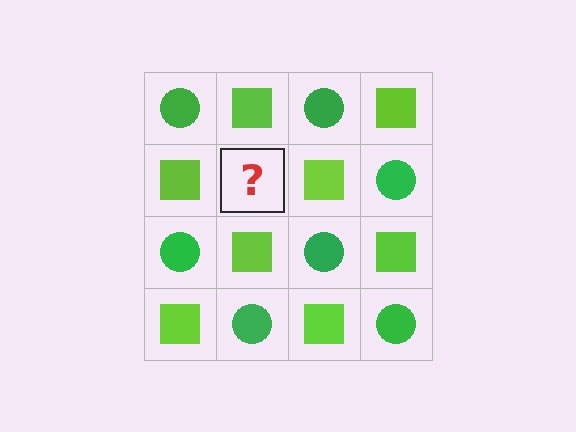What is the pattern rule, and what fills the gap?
The rule is that it alternates green circle and lime square in a checkerboard pattern. The gap should be filled with a green circle.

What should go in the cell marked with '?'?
The missing cell should contain a green circle.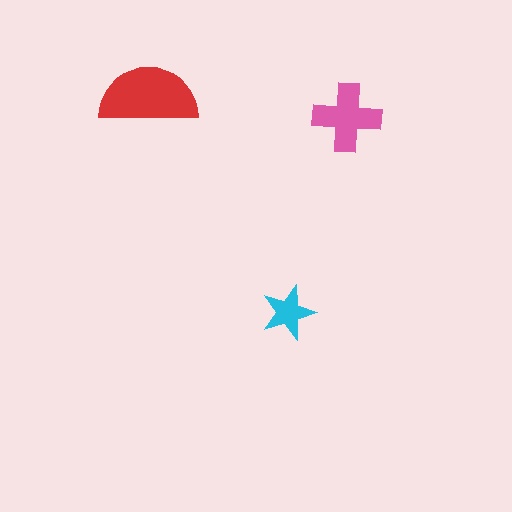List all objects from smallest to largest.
The cyan star, the pink cross, the red semicircle.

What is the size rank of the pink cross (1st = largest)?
2nd.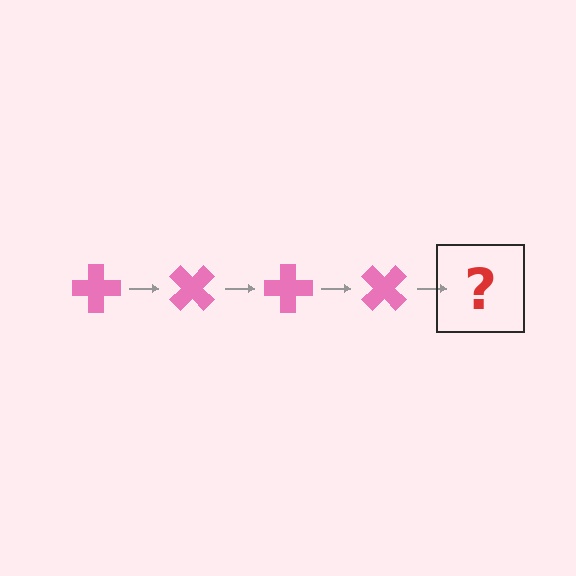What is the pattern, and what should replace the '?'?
The pattern is that the cross rotates 45 degrees each step. The '?' should be a pink cross rotated 180 degrees.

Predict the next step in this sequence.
The next step is a pink cross rotated 180 degrees.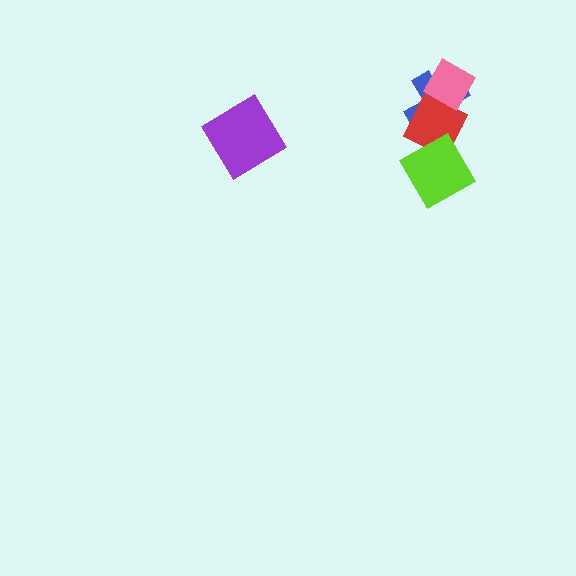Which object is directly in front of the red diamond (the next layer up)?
The lime diamond is directly in front of the red diamond.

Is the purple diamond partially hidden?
No, no other shape covers it.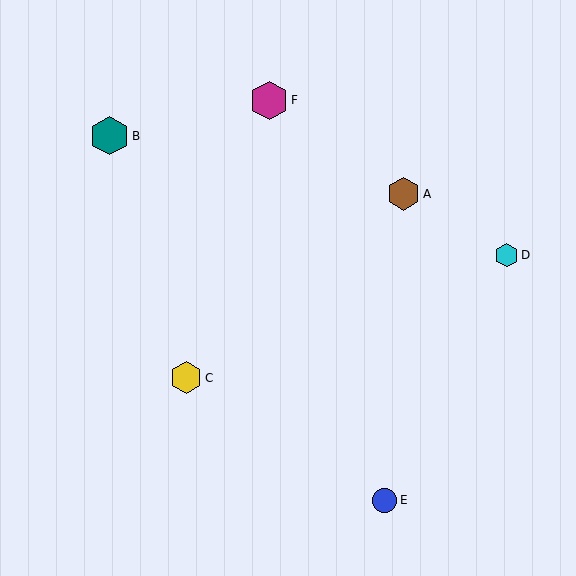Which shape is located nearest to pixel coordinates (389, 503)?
The blue circle (labeled E) at (385, 500) is nearest to that location.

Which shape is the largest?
The magenta hexagon (labeled F) is the largest.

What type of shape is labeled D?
Shape D is a cyan hexagon.